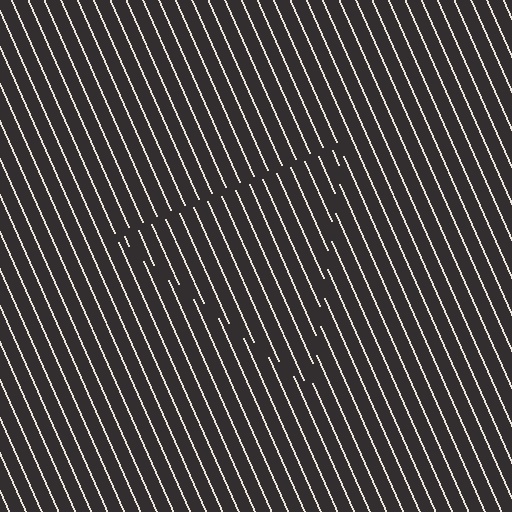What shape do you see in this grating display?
An illusory triangle. The interior of the shape contains the same grating, shifted by half a period — the contour is defined by the phase discontinuity where line-ends from the inner and outer gratings abut.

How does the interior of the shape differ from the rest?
The interior of the shape contains the same grating, shifted by half a period — the contour is defined by the phase discontinuity where line-ends from the inner and outer gratings abut.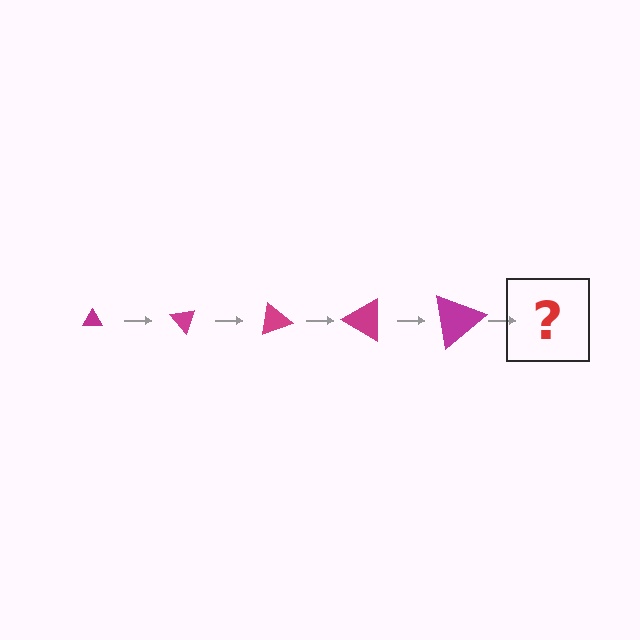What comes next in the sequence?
The next element should be a triangle, larger than the previous one and rotated 250 degrees from the start.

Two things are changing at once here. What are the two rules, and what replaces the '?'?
The two rules are that the triangle grows larger each step and it rotates 50 degrees each step. The '?' should be a triangle, larger than the previous one and rotated 250 degrees from the start.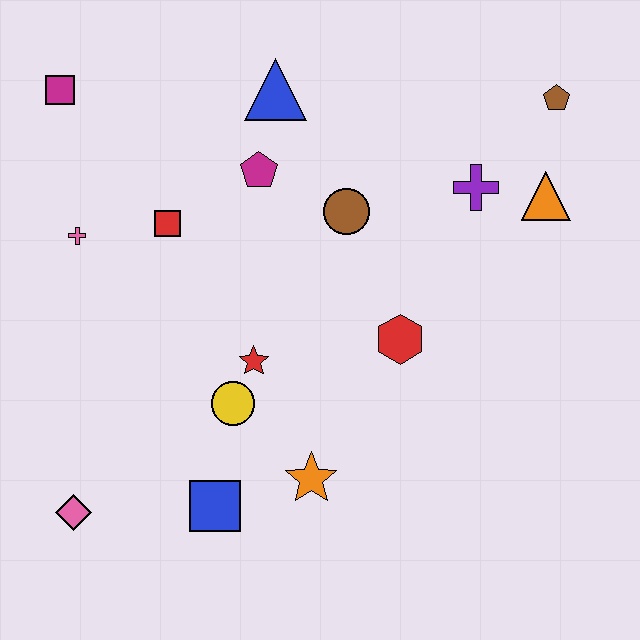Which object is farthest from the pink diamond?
The brown pentagon is farthest from the pink diamond.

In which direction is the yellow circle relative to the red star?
The yellow circle is below the red star.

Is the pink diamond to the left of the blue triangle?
Yes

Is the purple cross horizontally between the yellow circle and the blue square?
No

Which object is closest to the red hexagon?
The brown circle is closest to the red hexagon.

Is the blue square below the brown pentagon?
Yes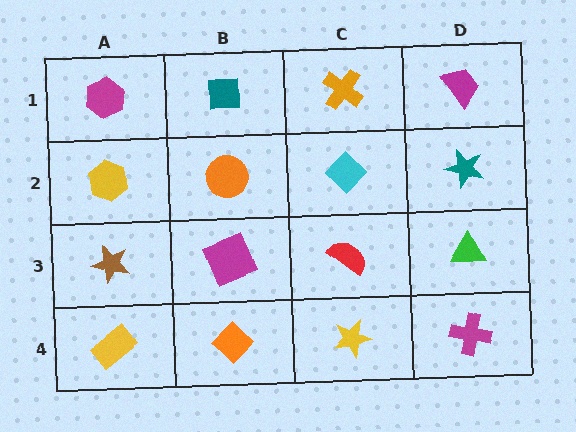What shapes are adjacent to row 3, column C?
A cyan diamond (row 2, column C), a yellow star (row 4, column C), a magenta square (row 3, column B), a green triangle (row 3, column D).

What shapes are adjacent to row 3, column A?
A yellow hexagon (row 2, column A), a yellow rectangle (row 4, column A), a magenta square (row 3, column B).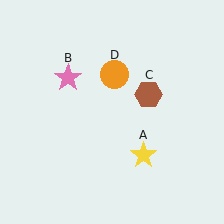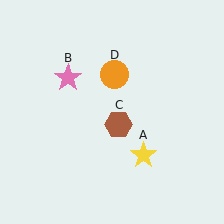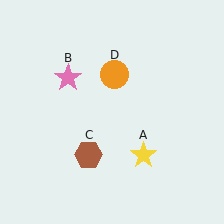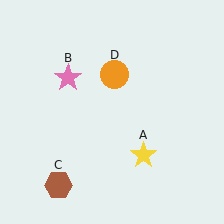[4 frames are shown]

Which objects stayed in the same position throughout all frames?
Yellow star (object A) and pink star (object B) and orange circle (object D) remained stationary.